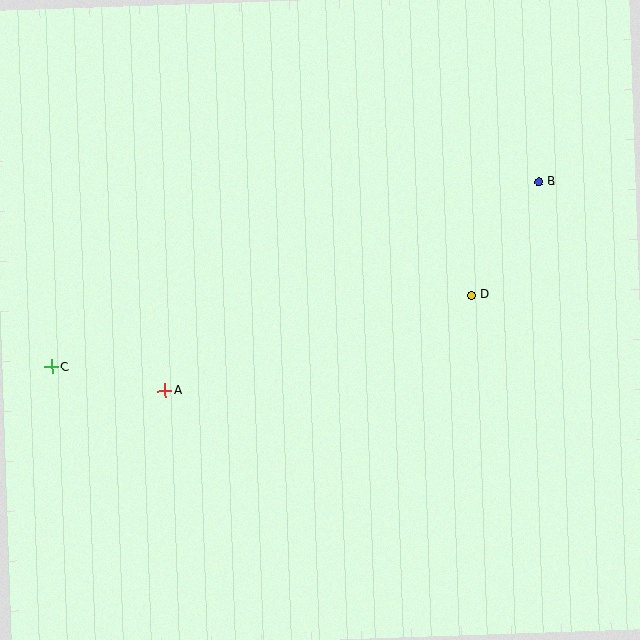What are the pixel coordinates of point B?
Point B is at (539, 182).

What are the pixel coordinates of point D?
Point D is at (471, 295).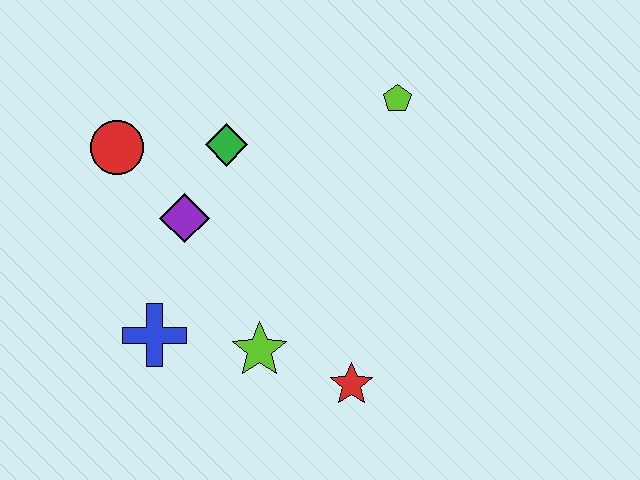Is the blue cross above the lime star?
Yes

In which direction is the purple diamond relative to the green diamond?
The purple diamond is below the green diamond.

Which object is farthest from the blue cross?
The lime pentagon is farthest from the blue cross.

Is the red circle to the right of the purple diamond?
No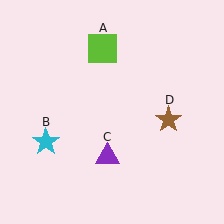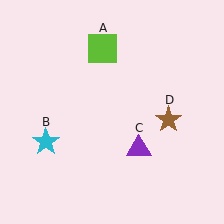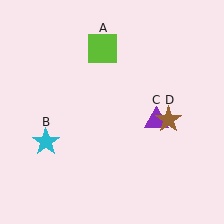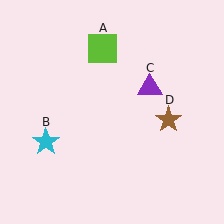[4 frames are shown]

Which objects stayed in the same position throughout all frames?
Lime square (object A) and cyan star (object B) and brown star (object D) remained stationary.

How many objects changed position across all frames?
1 object changed position: purple triangle (object C).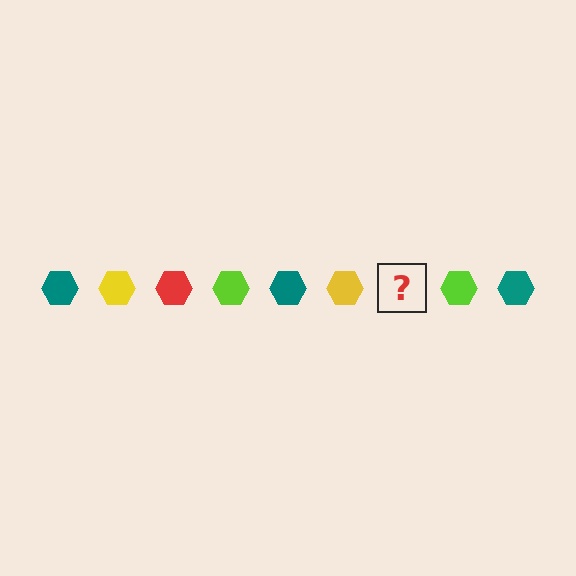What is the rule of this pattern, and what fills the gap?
The rule is that the pattern cycles through teal, yellow, red, lime hexagons. The gap should be filled with a red hexagon.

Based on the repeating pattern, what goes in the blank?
The blank should be a red hexagon.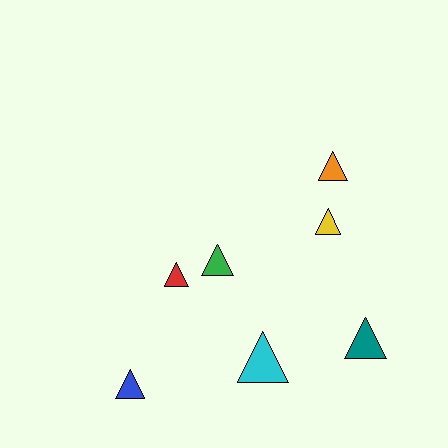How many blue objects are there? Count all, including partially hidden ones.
There is 1 blue object.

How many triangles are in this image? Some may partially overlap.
There are 7 triangles.